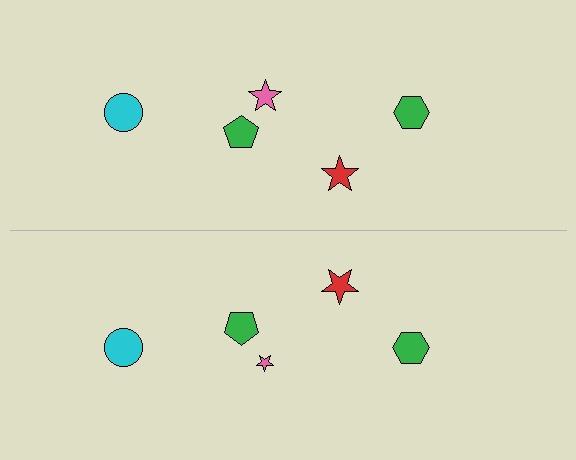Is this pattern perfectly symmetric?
No, the pattern is not perfectly symmetric. The pink star on the bottom side has a different size than its mirror counterpart.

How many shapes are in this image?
There are 10 shapes in this image.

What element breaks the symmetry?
The pink star on the bottom side has a different size than its mirror counterpart.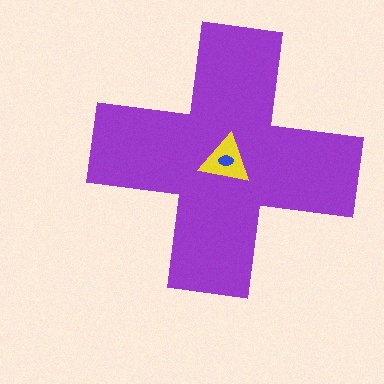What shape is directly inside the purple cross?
The yellow triangle.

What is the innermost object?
The blue ellipse.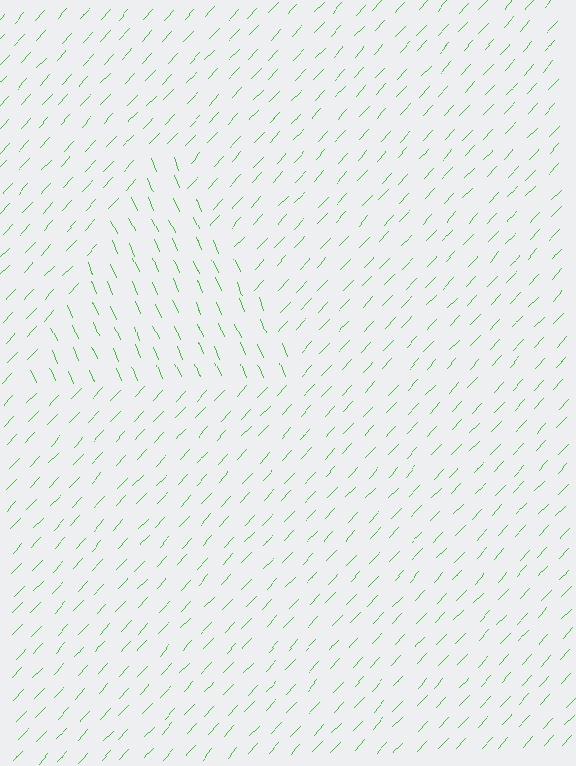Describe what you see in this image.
The image is filled with small green line segments. A triangle region in the image has lines oriented differently from the surrounding lines, creating a visible texture boundary.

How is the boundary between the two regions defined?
The boundary is defined purely by a change in line orientation (approximately 66 degrees difference). All lines are the same color and thickness.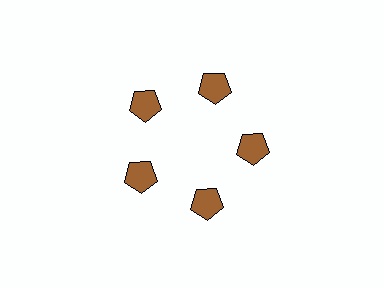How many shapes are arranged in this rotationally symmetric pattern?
There are 5 shapes, arranged in 5 groups of 1.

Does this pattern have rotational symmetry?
Yes, this pattern has 5-fold rotational symmetry. It looks the same after rotating 72 degrees around the center.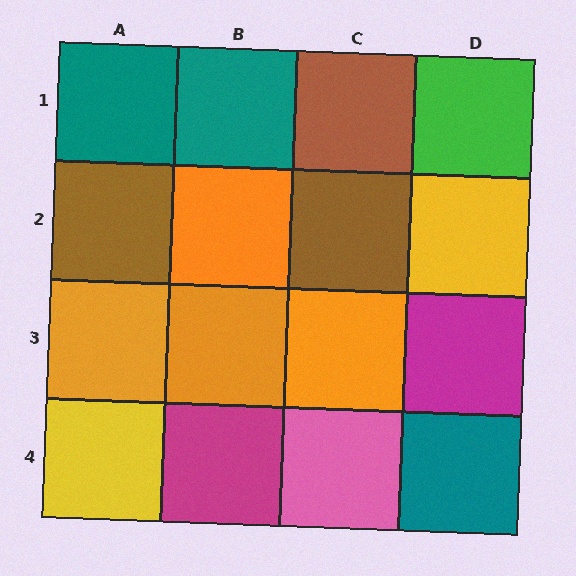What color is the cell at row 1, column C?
Brown.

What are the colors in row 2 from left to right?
Brown, orange, brown, yellow.